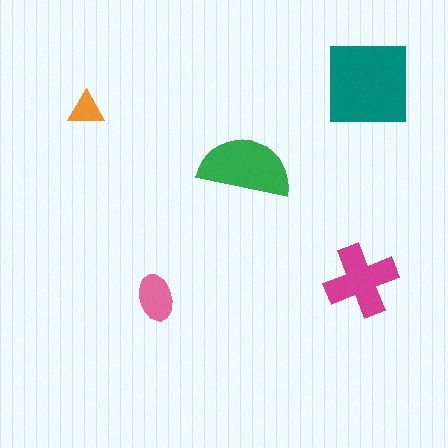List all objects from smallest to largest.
The orange triangle, the pink ellipse, the magenta cross, the green semicircle, the teal square.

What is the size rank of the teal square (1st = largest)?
1st.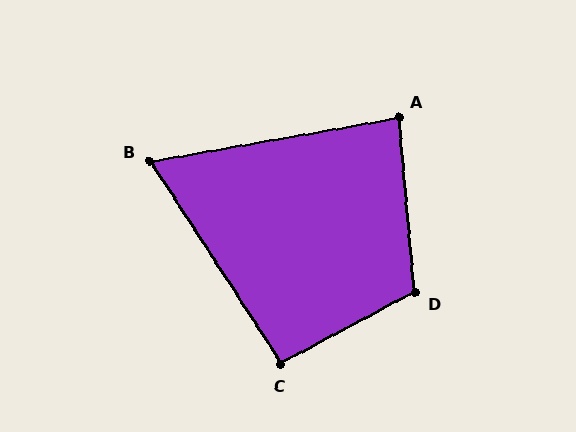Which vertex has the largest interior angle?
D, at approximately 113 degrees.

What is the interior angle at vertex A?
Approximately 85 degrees (approximately right).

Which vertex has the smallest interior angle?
B, at approximately 67 degrees.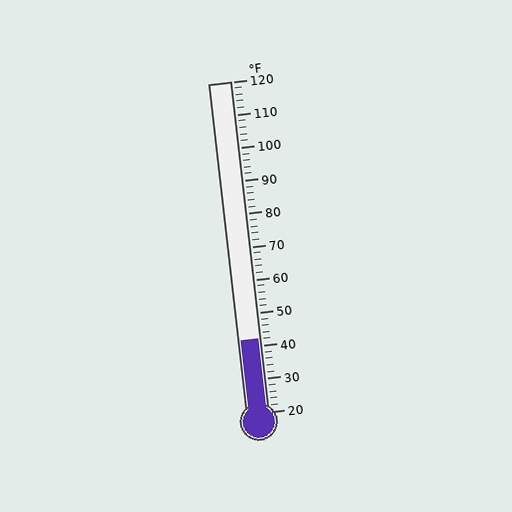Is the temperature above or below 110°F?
The temperature is below 110°F.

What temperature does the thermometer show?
The thermometer shows approximately 42°F.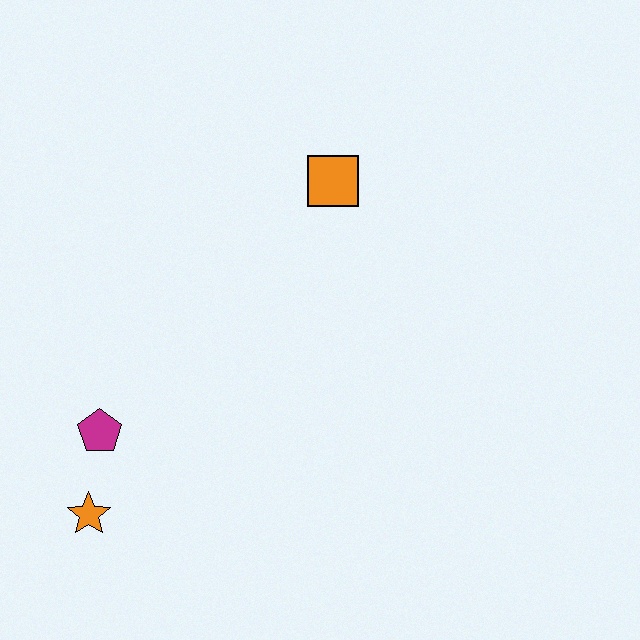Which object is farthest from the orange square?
The orange star is farthest from the orange square.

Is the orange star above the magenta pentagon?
No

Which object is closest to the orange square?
The magenta pentagon is closest to the orange square.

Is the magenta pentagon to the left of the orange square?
Yes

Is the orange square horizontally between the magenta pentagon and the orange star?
No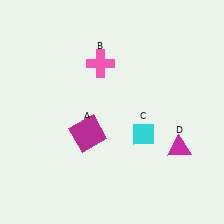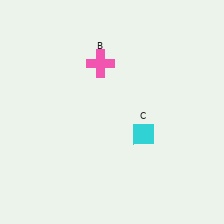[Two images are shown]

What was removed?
The magenta square (A), the magenta triangle (D) were removed in Image 2.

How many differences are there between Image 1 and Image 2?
There are 2 differences between the two images.